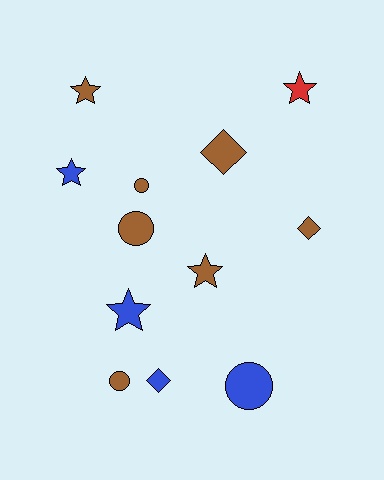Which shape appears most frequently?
Star, with 5 objects.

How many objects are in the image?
There are 12 objects.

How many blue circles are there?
There is 1 blue circle.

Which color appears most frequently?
Brown, with 7 objects.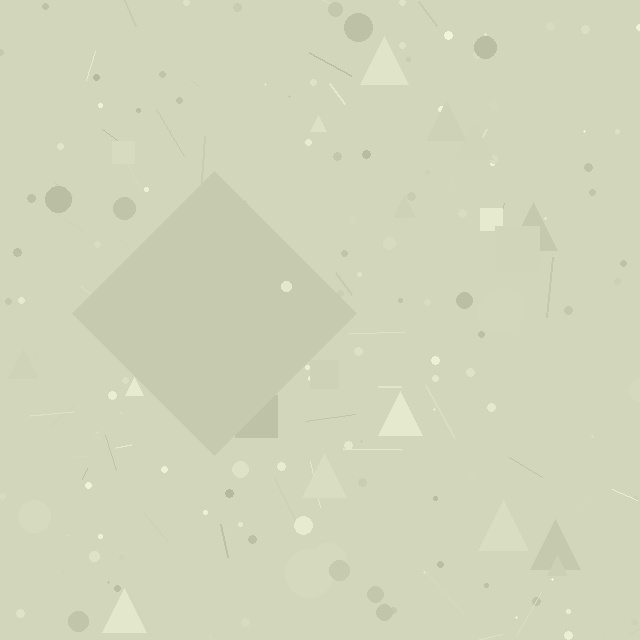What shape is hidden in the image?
A diamond is hidden in the image.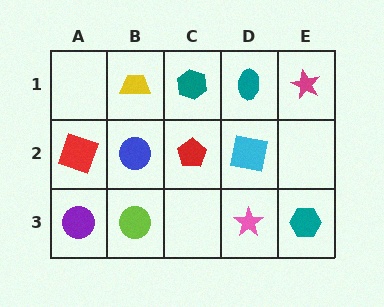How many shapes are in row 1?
4 shapes.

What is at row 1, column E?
A magenta star.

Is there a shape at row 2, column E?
No, that cell is empty.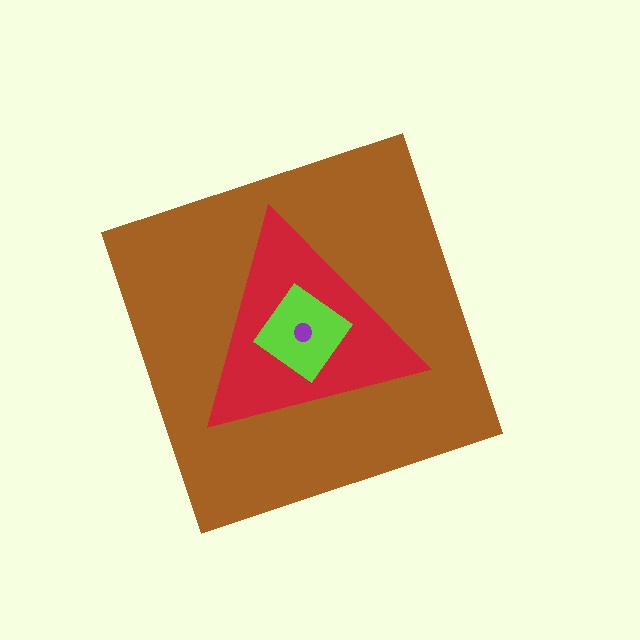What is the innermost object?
The purple circle.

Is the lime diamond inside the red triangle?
Yes.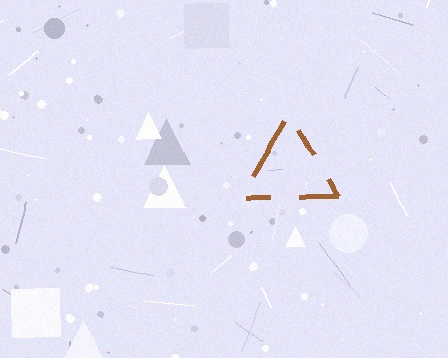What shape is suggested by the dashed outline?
The dashed outline suggests a triangle.